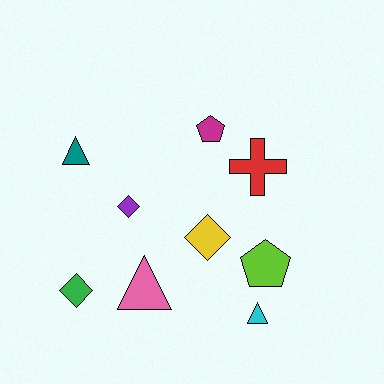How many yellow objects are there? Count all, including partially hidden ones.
There is 1 yellow object.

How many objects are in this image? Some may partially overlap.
There are 9 objects.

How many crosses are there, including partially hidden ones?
There is 1 cross.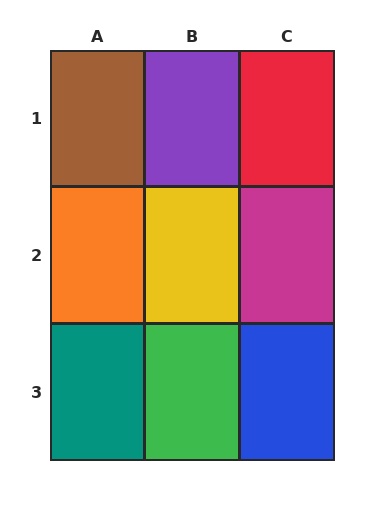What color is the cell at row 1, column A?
Brown.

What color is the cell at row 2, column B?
Yellow.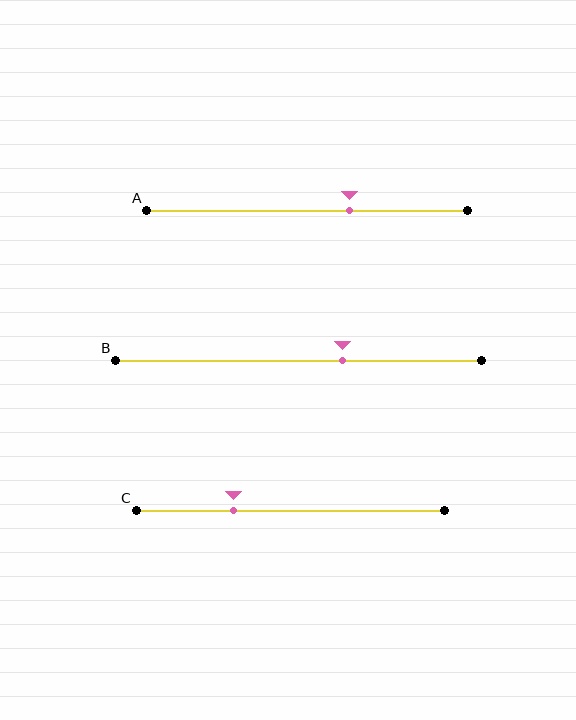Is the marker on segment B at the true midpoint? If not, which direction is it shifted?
No, the marker on segment B is shifted to the right by about 12% of the segment length.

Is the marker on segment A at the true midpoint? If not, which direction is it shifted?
No, the marker on segment A is shifted to the right by about 13% of the segment length.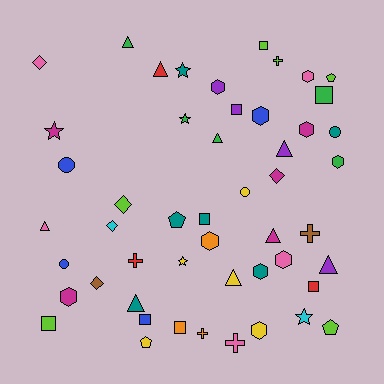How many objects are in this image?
There are 50 objects.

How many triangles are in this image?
There are 9 triangles.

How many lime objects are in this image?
There are 6 lime objects.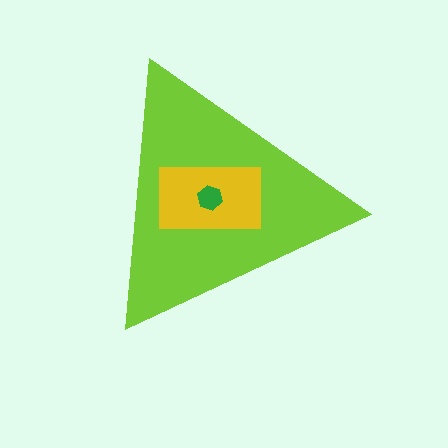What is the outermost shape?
The lime triangle.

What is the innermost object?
The green hexagon.